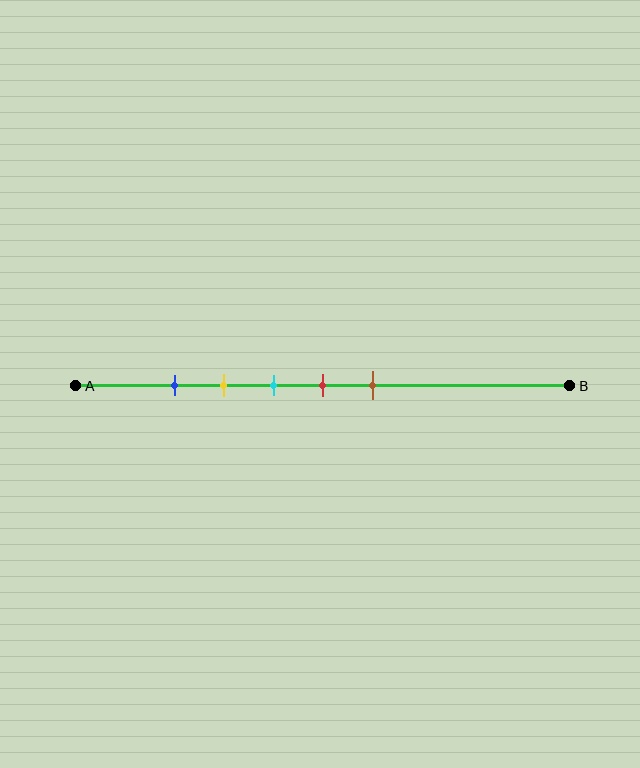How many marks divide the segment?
There are 5 marks dividing the segment.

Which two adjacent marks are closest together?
The blue and yellow marks are the closest adjacent pair.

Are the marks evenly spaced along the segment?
Yes, the marks are approximately evenly spaced.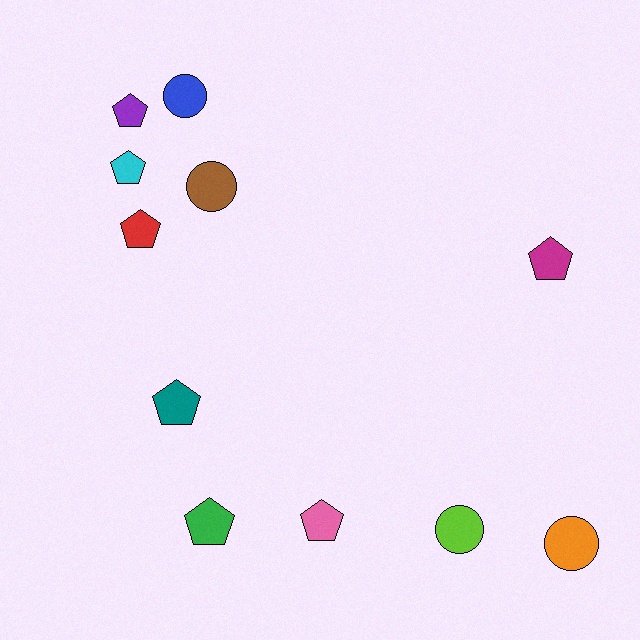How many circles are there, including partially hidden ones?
There are 4 circles.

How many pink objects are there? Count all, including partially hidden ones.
There is 1 pink object.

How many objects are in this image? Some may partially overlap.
There are 11 objects.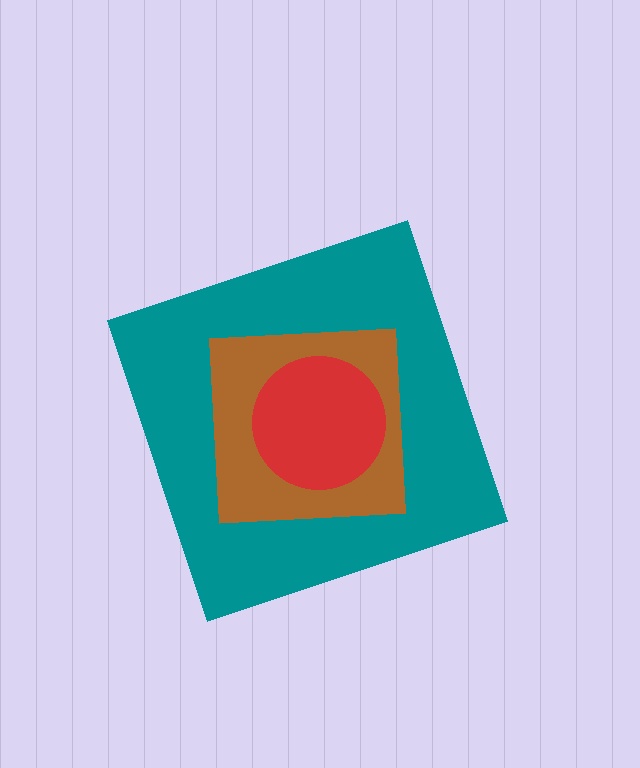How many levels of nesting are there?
3.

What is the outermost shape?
The teal diamond.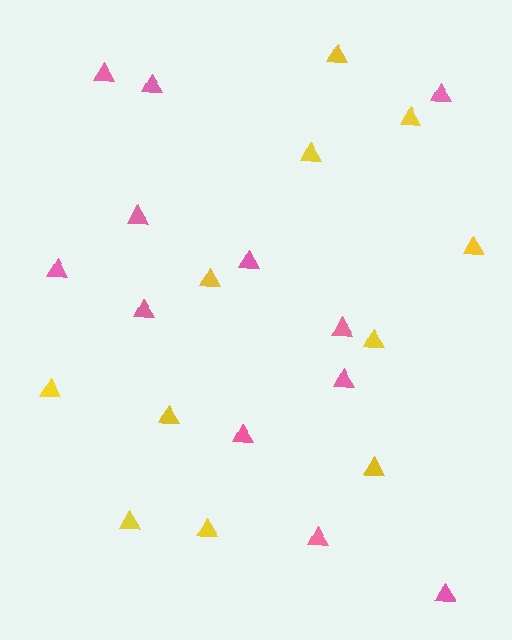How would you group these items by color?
There are 2 groups: one group of yellow triangles (11) and one group of pink triangles (12).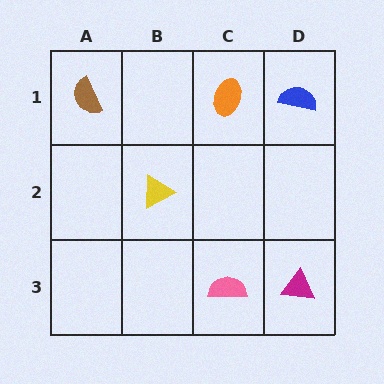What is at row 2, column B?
A yellow triangle.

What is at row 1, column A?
A brown semicircle.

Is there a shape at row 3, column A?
No, that cell is empty.